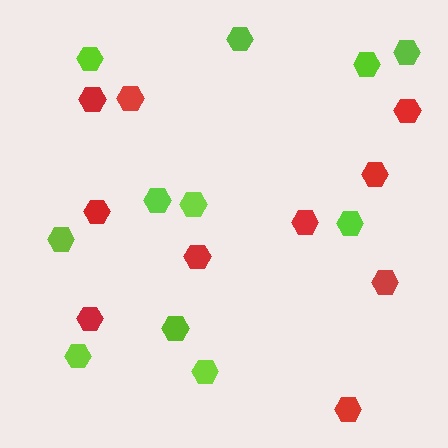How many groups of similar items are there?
There are 2 groups: one group of lime hexagons (11) and one group of red hexagons (10).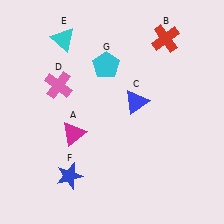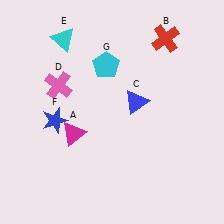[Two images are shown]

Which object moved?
The blue star (F) moved up.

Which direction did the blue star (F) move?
The blue star (F) moved up.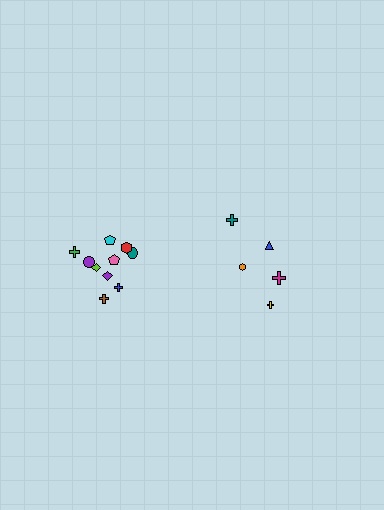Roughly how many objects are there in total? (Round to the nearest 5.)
Roughly 15 objects in total.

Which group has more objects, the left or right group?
The left group.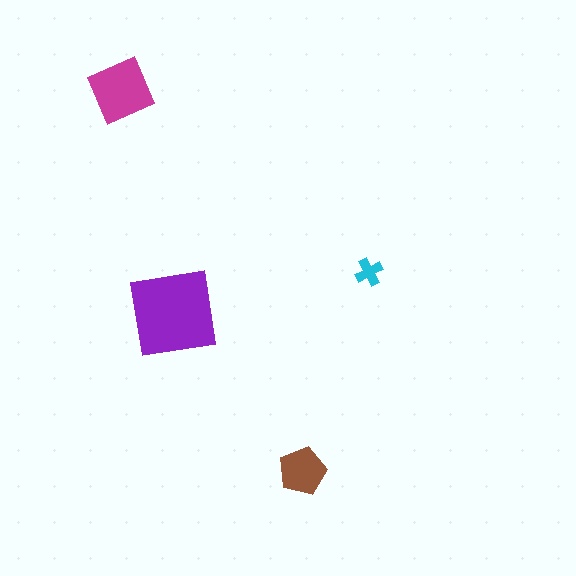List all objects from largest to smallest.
The purple square, the magenta square, the brown pentagon, the cyan cross.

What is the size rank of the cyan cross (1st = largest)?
4th.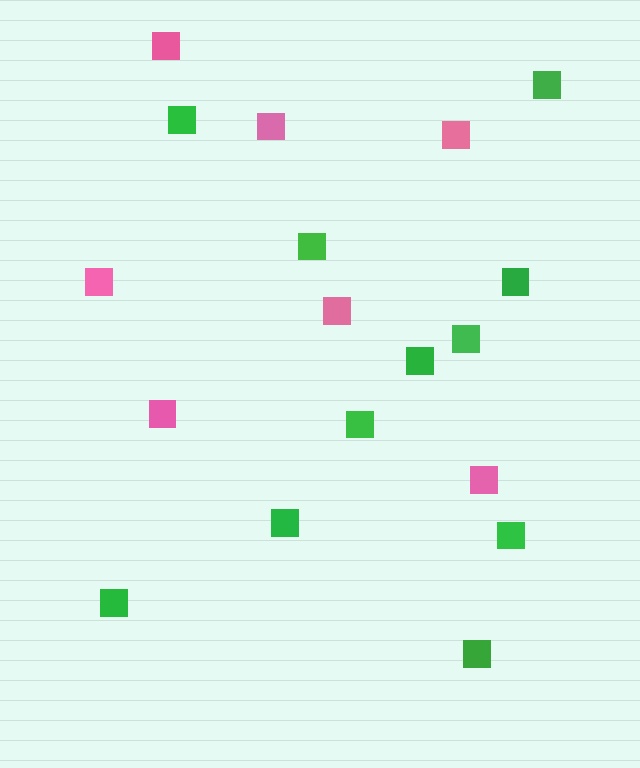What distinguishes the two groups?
There are 2 groups: one group of green squares (11) and one group of pink squares (7).